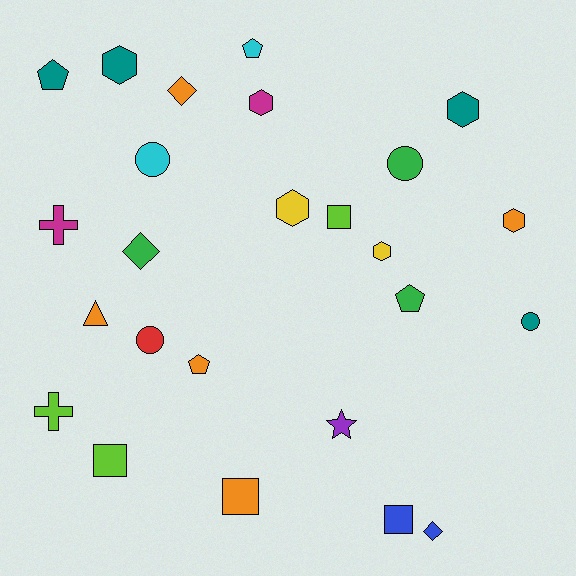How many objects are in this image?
There are 25 objects.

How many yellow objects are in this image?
There are 2 yellow objects.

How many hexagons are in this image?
There are 6 hexagons.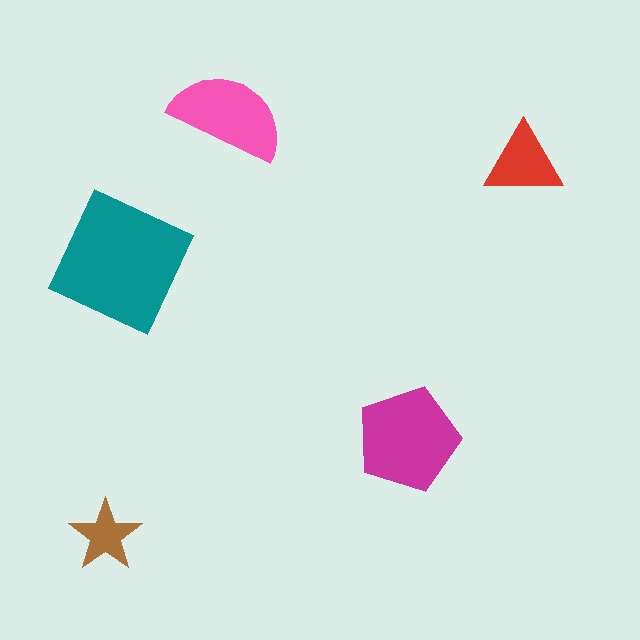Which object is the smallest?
The brown star.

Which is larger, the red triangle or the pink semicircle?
The pink semicircle.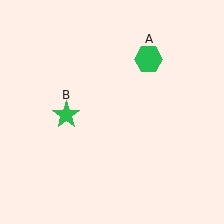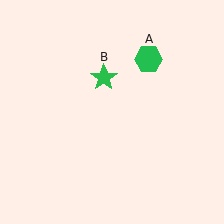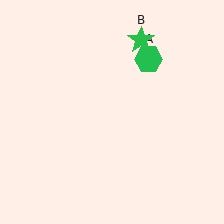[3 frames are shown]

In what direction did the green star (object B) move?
The green star (object B) moved up and to the right.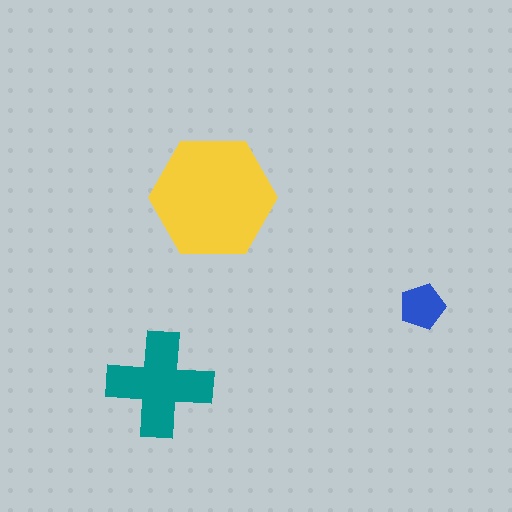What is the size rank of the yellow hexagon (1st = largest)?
1st.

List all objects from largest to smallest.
The yellow hexagon, the teal cross, the blue pentagon.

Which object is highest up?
The yellow hexagon is topmost.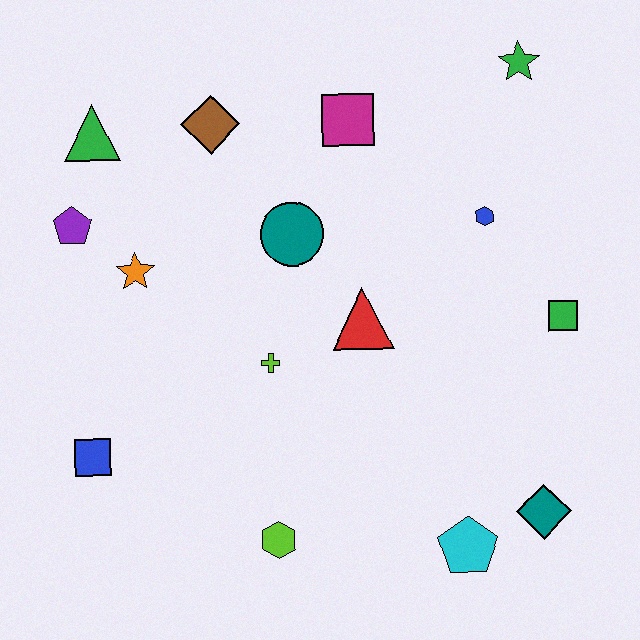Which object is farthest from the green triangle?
The teal diamond is farthest from the green triangle.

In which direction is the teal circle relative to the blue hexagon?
The teal circle is to the left of the blue hexagon.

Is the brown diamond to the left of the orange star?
No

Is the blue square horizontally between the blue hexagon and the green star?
No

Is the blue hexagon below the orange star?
No